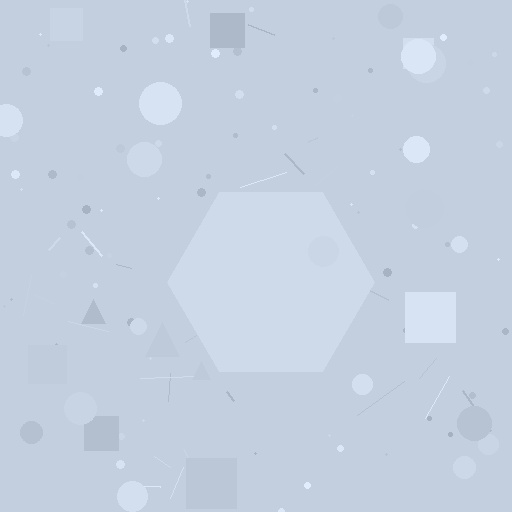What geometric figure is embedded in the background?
A hexagon is embedded in the background.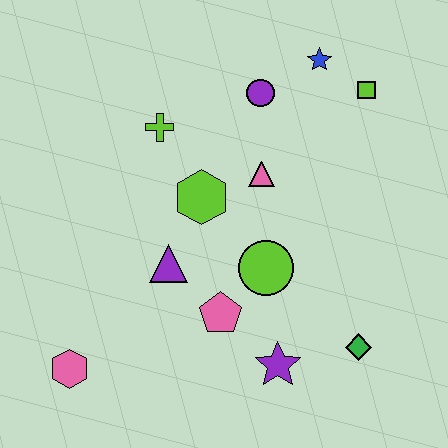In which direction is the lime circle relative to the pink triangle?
The lime circle is below the pink triangle.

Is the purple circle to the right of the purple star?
No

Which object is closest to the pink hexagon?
The purple triangle is closest to the pink hexagon.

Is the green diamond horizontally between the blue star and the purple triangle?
No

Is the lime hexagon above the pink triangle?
No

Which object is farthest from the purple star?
The blue star is farthest from the purple star.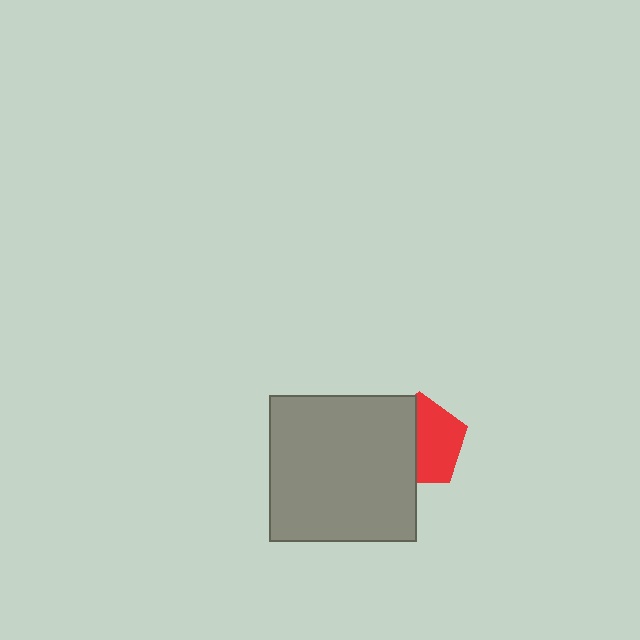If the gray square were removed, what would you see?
You would see the complete red pentagon.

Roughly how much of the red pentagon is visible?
About half of it is visible (roughly 53%).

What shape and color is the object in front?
The object in front is a gray square.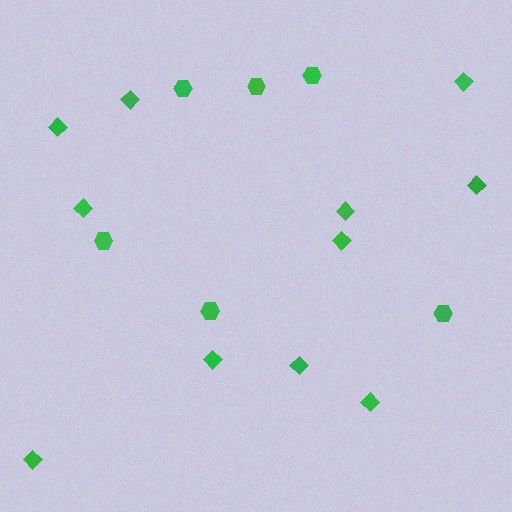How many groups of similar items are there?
There are 2 groups: one group of diamonds (11) and one group of hexagons (6).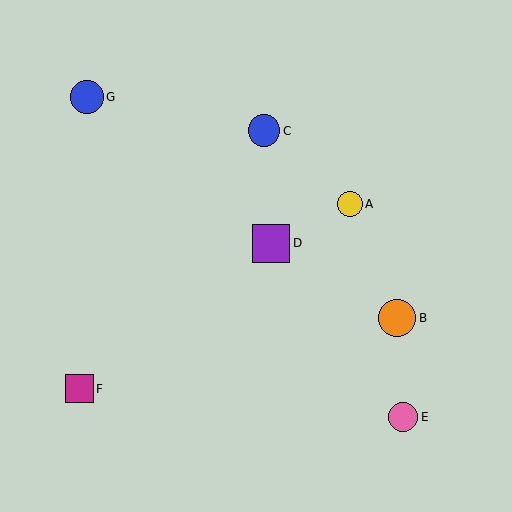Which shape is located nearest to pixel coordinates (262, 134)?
The blue circle (labeled C) at (264, 131) is nearest to that location.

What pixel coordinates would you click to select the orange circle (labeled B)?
Click at (397, 318) to select the orange circle B.